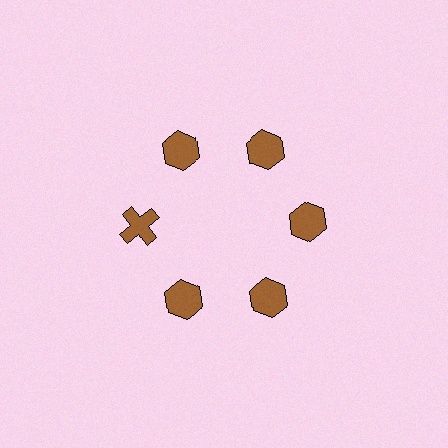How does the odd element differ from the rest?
It has a different shape: cross instead of hexagon.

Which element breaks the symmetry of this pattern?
The brown cross at roughly the 9 o'clock position breaks the symmetry. All other shapes are brown hexagons.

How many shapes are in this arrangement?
There are 6 shapes arranged in a ring pattern.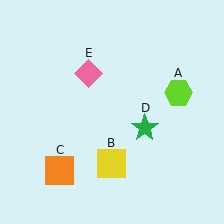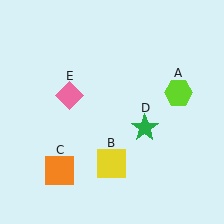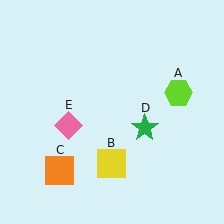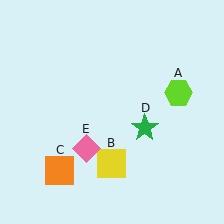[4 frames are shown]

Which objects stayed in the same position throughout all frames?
Lime hexagon (object A) and yellow square (object B) and orange square (object C) and green star (object D) remained stationary.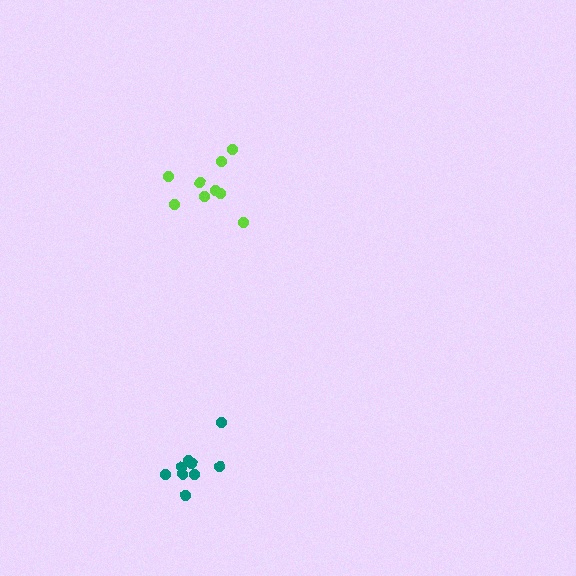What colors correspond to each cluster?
The clusters are colored: lime, teal.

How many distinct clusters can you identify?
There are 2 distinct clusters.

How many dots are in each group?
Group 1: 9 dots, Group 2: 9 dots (18 total).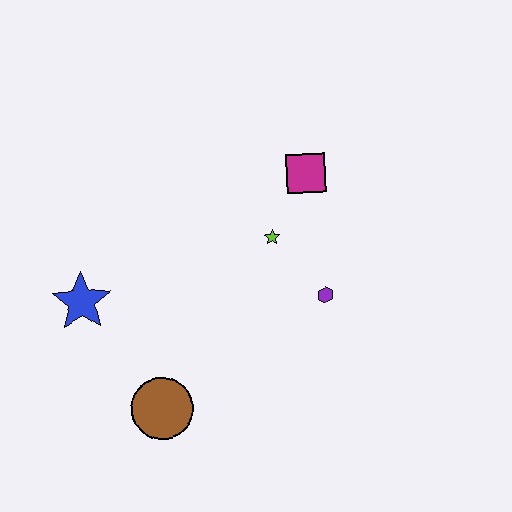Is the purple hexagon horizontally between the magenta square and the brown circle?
No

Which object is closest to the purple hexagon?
The lime star is closest to the purple hexagon.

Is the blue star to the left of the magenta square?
Yes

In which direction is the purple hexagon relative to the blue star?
The purple hexagon is to the right of the blue star.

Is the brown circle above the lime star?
No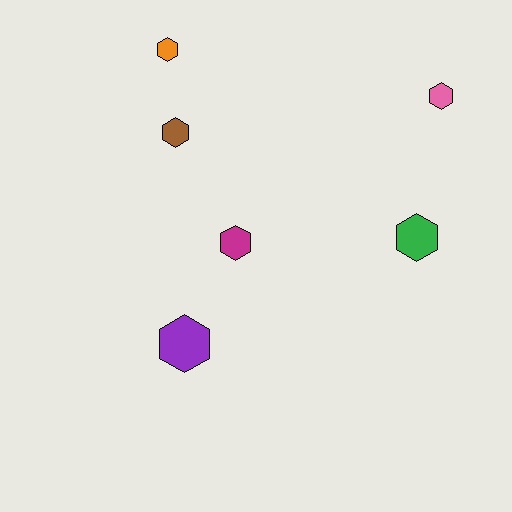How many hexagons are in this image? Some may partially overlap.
There are 6 hexagons.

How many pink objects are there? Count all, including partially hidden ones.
There is 1 pink object.